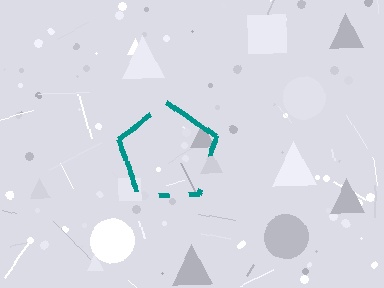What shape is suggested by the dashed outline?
The dashed outline suggests a pentagon.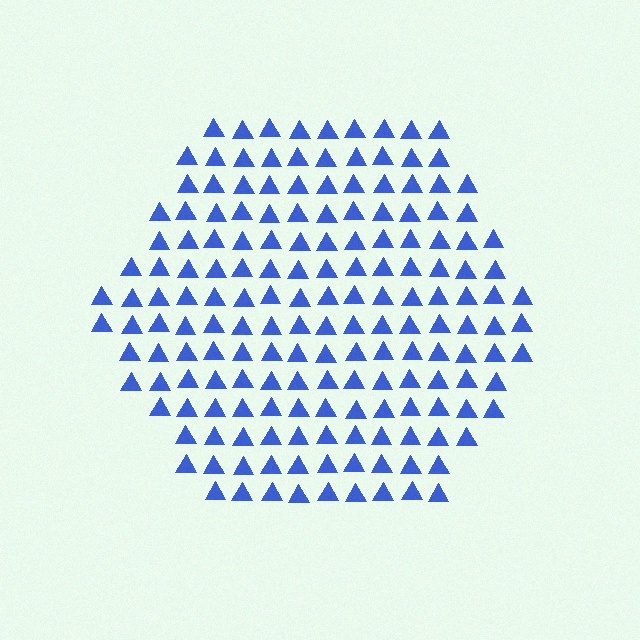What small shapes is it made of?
It is made of small triangles.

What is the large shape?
The large shape is a hexagon.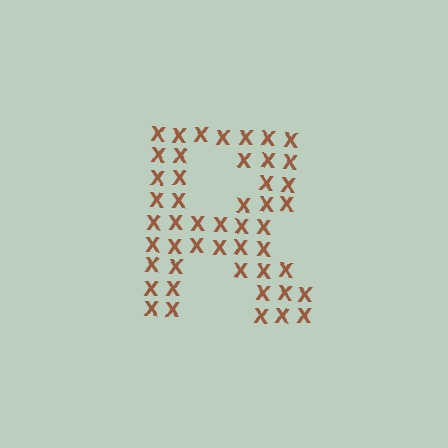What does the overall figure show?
The overall figure shows the letter R.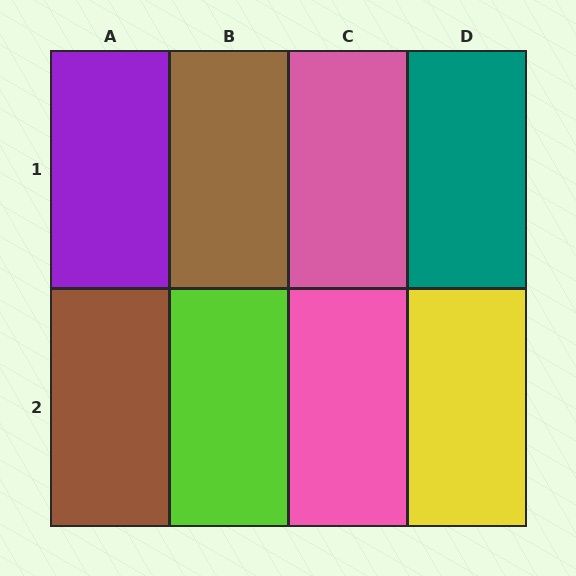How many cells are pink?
2 cells are pink.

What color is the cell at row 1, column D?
Teal.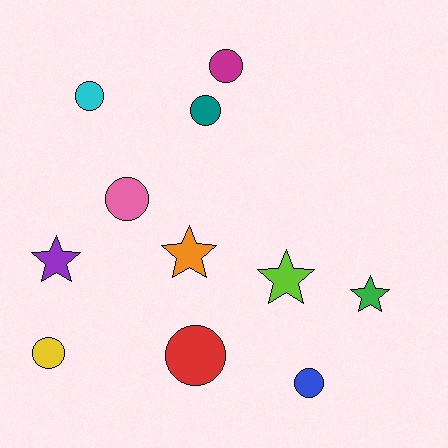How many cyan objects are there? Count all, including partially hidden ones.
There is 1 cyan object.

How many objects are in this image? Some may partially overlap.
There are 11 objects.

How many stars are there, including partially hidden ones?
There are 4 stars.